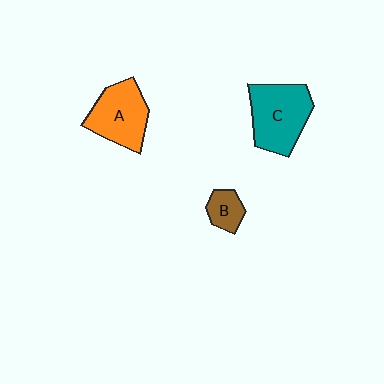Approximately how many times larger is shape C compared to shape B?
Approximately 2.8 times.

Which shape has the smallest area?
Shape B (brown).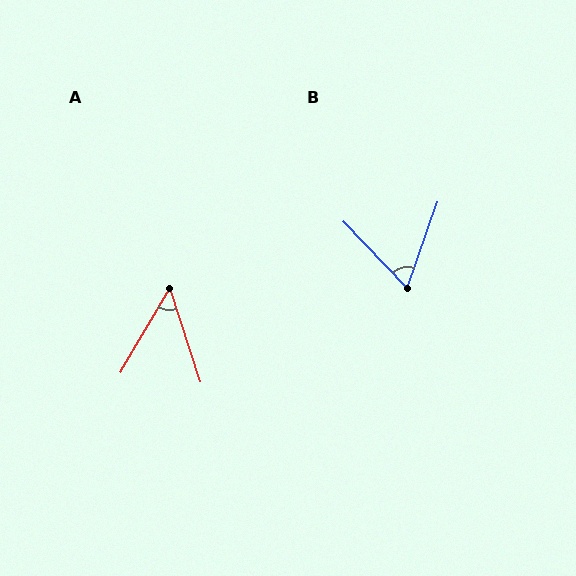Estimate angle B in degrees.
Approximately 63 degrees.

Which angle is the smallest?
A, at approximately 49 degrees.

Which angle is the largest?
B, at approximately 63 degrees.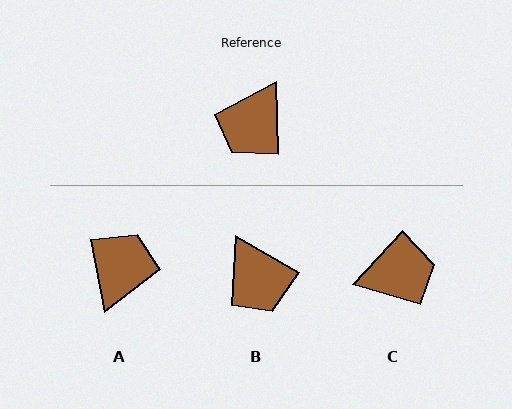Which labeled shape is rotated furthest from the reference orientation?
A, about 171 degrees away.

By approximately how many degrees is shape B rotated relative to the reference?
Approximately 58 degrees counter-clockwise.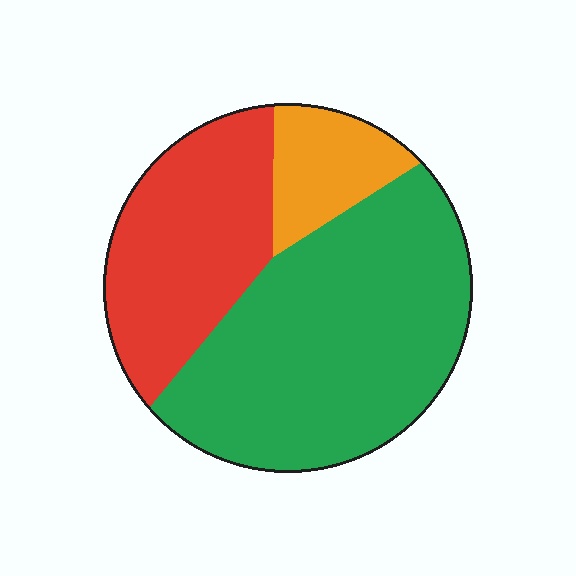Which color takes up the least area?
Orange, at roughly 15%.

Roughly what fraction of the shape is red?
Red takes up between a sixth and a third of the shape.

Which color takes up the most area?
Green, at roughly 55%.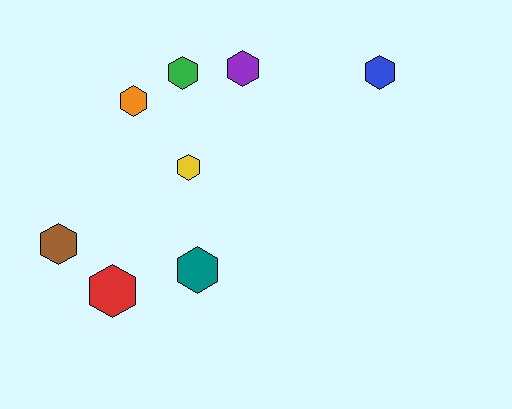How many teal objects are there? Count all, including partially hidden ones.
There is 1 teal object.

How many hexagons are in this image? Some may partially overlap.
There are 8 hexagons.